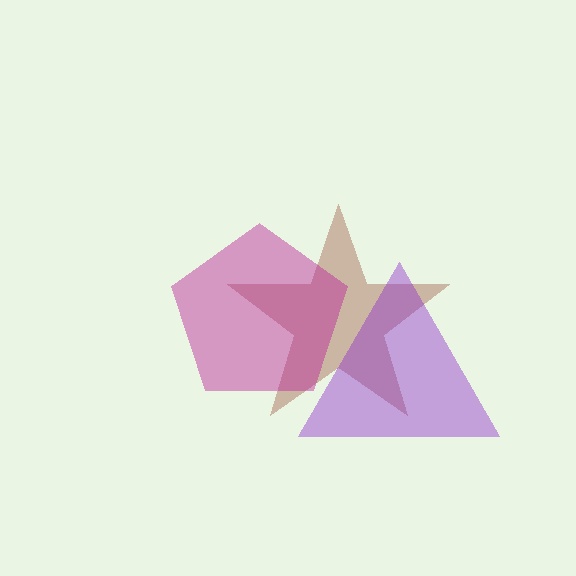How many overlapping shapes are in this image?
There are 3 overlapping shapes in the image.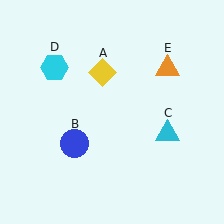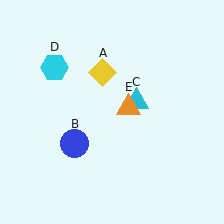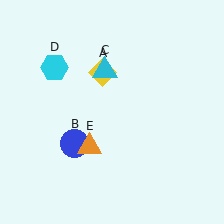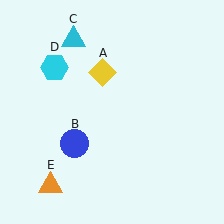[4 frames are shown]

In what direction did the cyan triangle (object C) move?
The cyan triangle (object C) moved up and to the left.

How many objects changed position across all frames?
2 objects changed position: cyan triangle (object C), orange triangle (object E).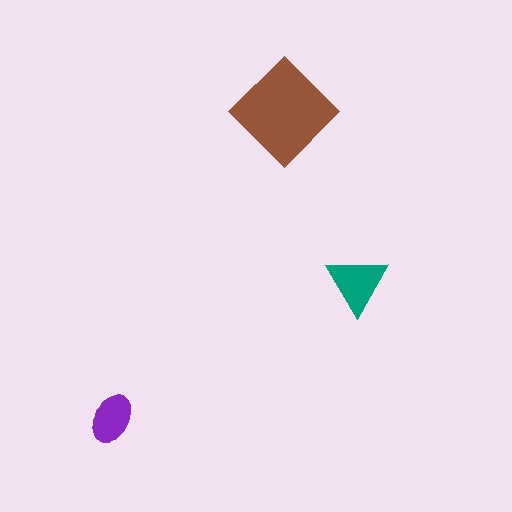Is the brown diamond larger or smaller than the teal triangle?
Larger.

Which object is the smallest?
The purple ellipse.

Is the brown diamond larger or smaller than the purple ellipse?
Larger.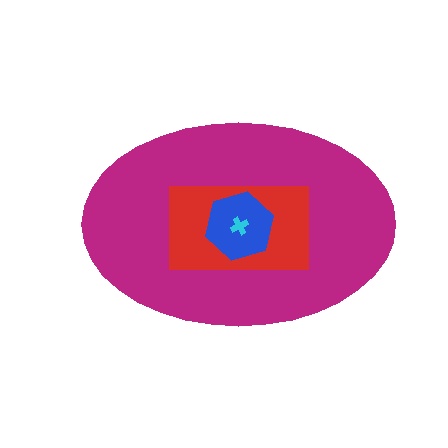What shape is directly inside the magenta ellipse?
The red rectangle.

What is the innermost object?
The cyan cross.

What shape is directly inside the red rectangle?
The blue hexagon.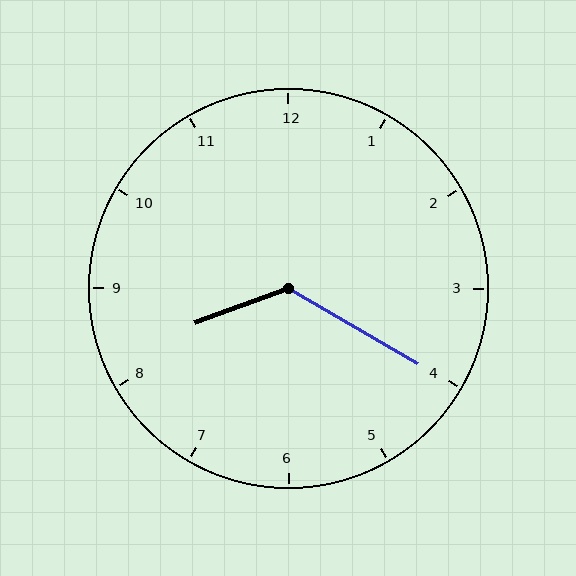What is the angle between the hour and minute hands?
Approximately 130 degrees.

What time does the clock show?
8:20.